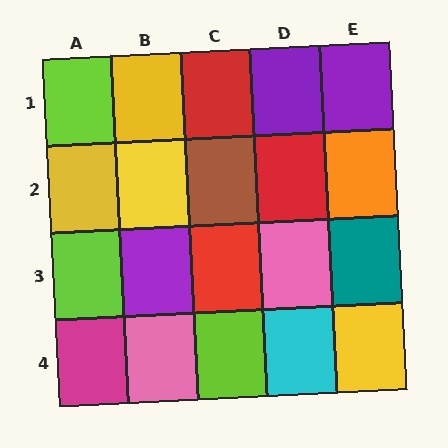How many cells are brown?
1 cell is brown.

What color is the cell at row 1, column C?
Red.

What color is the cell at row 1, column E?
Purple.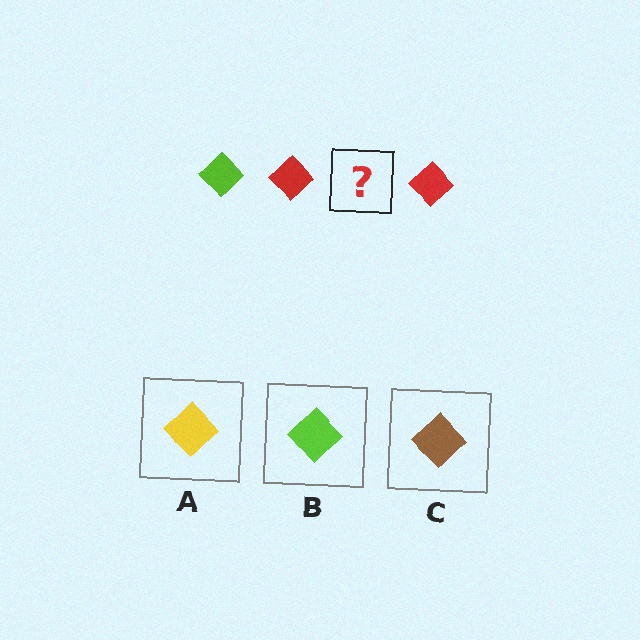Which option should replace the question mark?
Option B.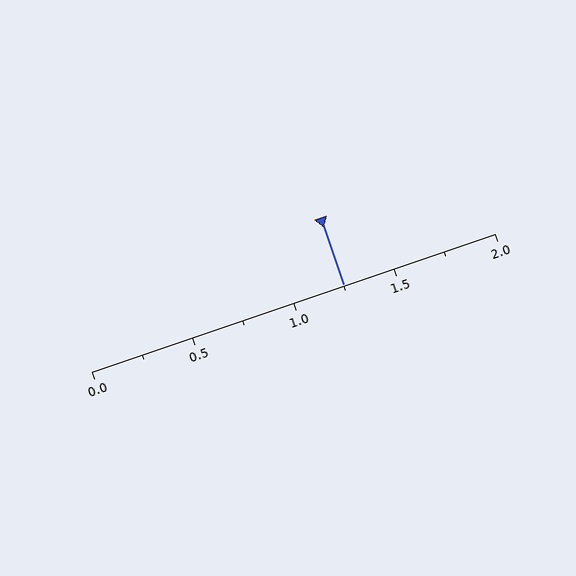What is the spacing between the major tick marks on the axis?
The major ticks are spaced 0.5 apart.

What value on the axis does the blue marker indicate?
The marker indicates approximately 1.25.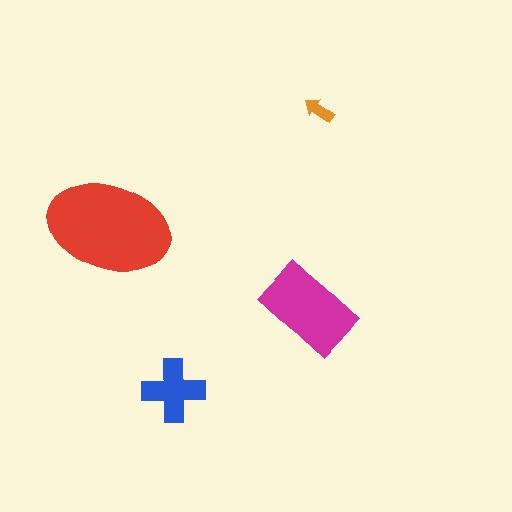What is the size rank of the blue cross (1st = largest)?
3rd.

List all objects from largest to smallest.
The red ellipse, the magenta rectangle, the blue cross, the orange arrow.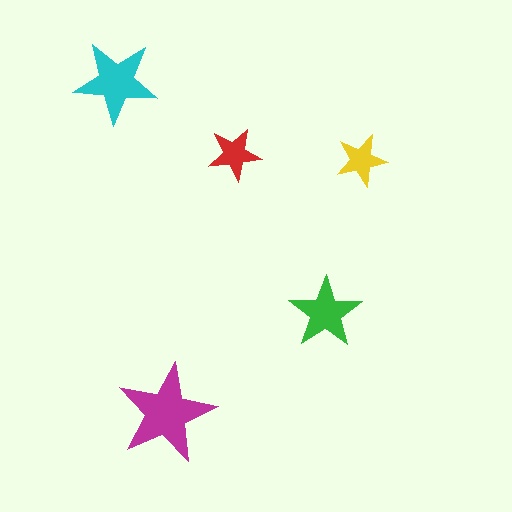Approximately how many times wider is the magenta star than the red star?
About 2 times wider.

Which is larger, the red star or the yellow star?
The red one.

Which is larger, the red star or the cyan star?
The cyan one.